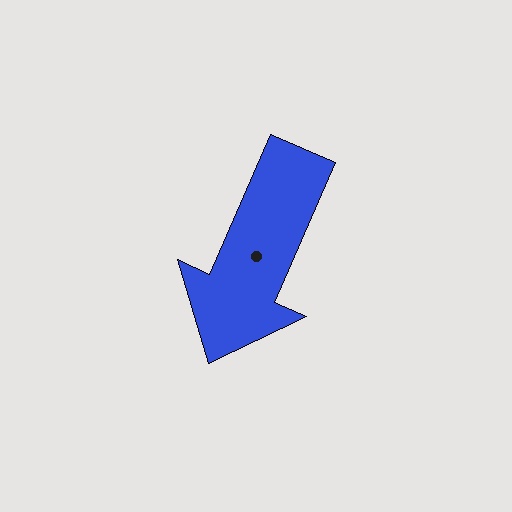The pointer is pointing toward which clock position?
Roughly 7 o'clock.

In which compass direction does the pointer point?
Southwest.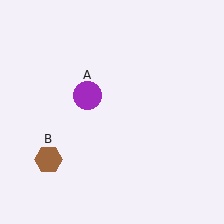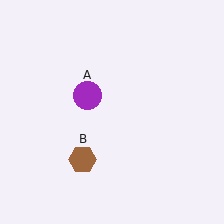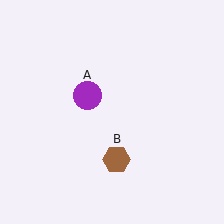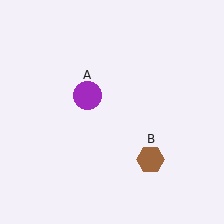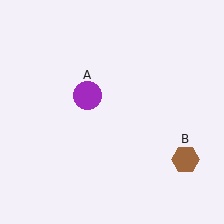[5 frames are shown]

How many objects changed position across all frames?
1 object changed position: brown hexagon (object B).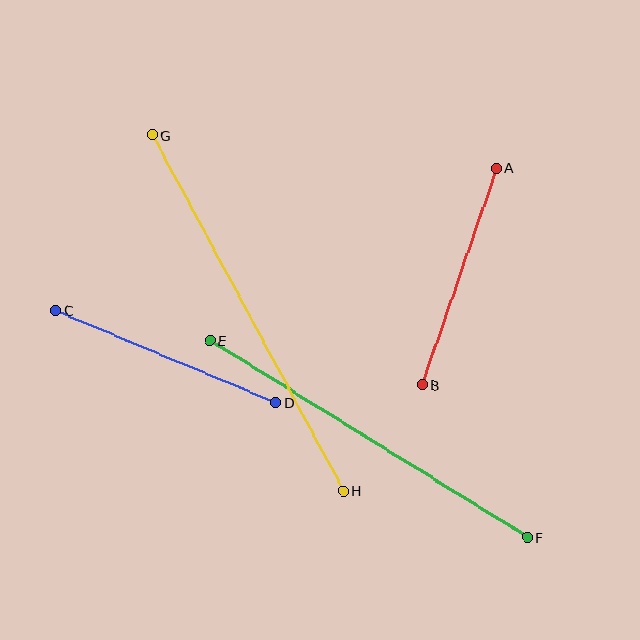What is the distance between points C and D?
The distance is approximately 238 pixels.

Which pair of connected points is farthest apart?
Points G and H are farthest apart.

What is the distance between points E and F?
The distance is approximately 374 pixels.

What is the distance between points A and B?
The distance is approximately 229 pixels.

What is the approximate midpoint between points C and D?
The midpoint is at approximately (166, 357) pixels.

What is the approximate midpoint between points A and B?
The midpoint is at approximately (459, 277) pixels.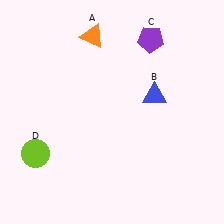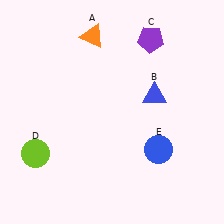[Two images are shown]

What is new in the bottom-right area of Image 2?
A blue circle (E) was added in the bottom-right area of Image 2.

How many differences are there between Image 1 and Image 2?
There is 1 difference between the two images.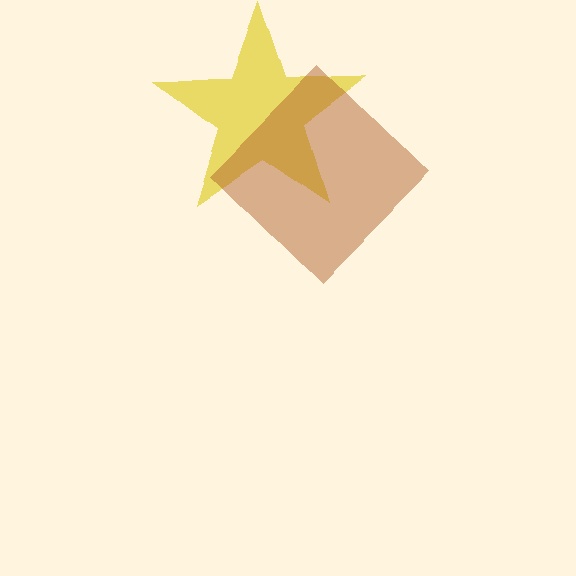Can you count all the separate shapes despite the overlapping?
Yes, there are 2 separate shapes.